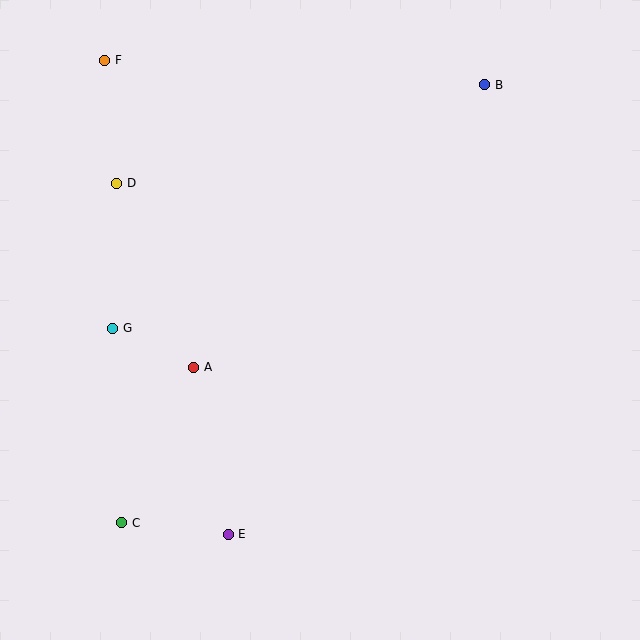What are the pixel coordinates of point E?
Point E is at (228, 534).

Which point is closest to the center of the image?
Point A at (194, 367) is closest to the center.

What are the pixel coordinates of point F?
Point F is at (105, 60).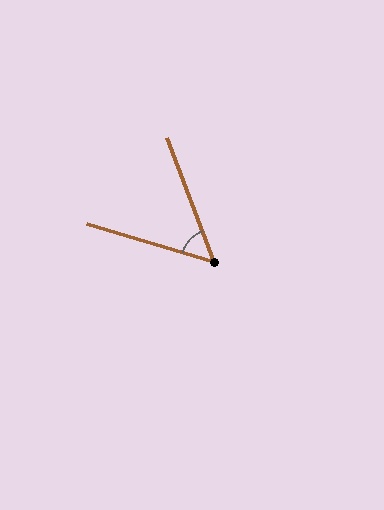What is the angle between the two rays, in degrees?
Approximately 52 degrees.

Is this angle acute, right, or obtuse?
It is acute.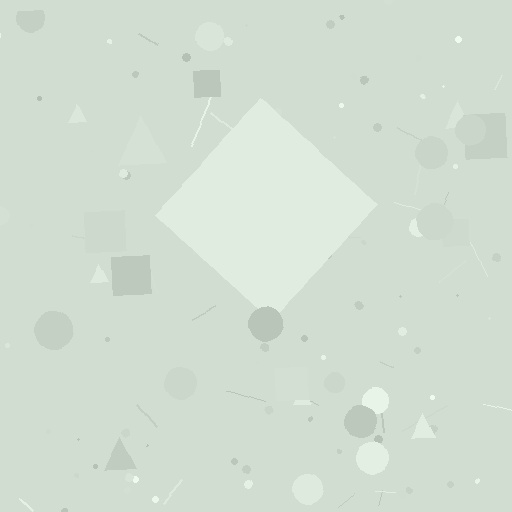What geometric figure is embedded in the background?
A diamond is embedded in the background.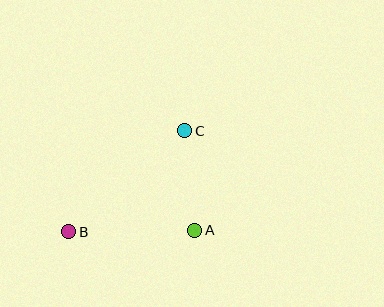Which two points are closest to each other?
Points A and C are closest to each other.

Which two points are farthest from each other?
Points B and C are farthest from each other.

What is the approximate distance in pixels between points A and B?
The distance between A and B is approximately 126 pixels.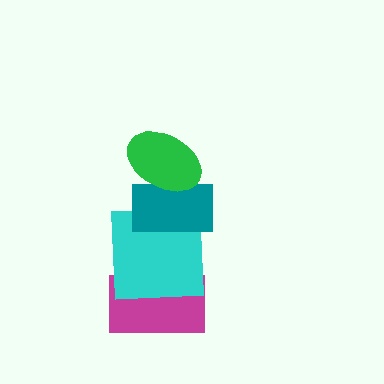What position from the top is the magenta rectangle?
The magenta rectangle is 4th from the top.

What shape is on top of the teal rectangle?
The green ellipse is on top of the teal rectangle.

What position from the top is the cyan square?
The cyan square is 3rd from the top.